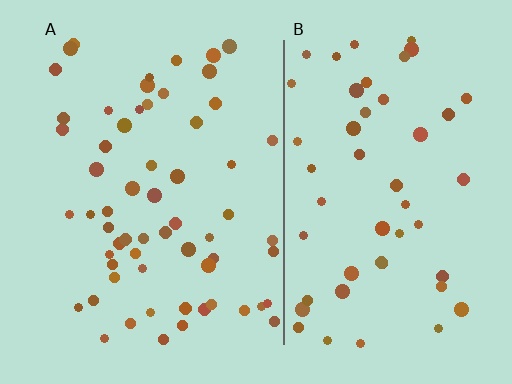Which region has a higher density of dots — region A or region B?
A (the left).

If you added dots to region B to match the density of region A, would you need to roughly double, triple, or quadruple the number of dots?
Approximately double.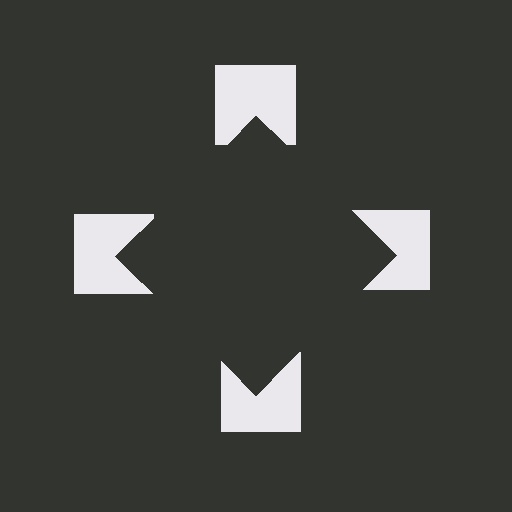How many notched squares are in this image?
There are 4 — one at each vertex of the illusory square.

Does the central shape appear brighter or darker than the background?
It typically appears slightly darker than the background, even though no actual brightness change is drawn.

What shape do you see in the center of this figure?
An illusory square — its edges are inferred from the aligned wedge cuts in the notched squares, not physically drawn.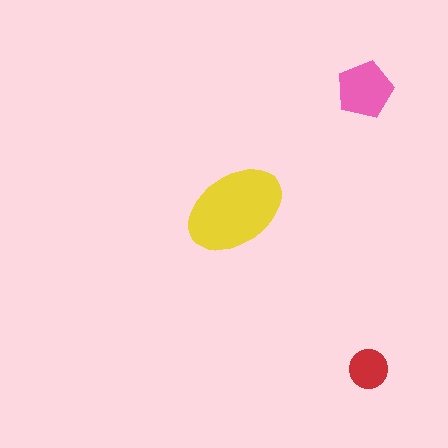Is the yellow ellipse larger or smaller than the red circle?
Larger.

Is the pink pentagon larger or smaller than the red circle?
Larger.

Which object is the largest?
The yellow ellipse.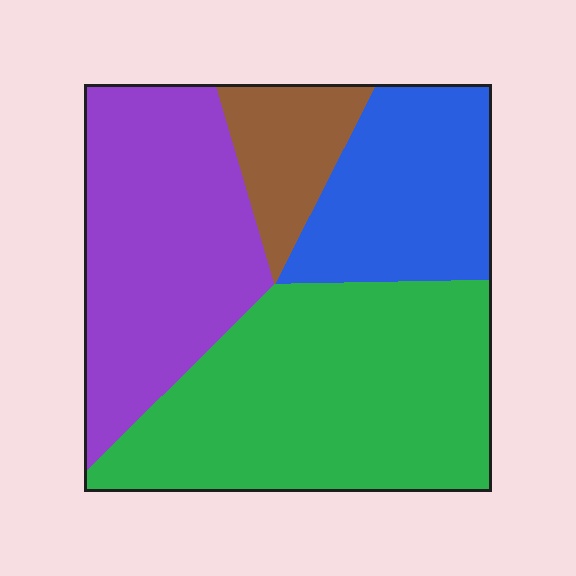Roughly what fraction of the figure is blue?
Blue takes up less than a quarter of the figure.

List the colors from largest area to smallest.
From largest to smallest: green, purple, blue, brown.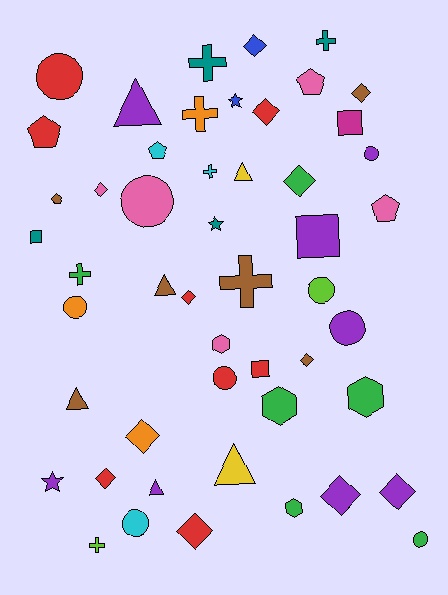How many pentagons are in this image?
There are 5 pentagons.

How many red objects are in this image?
There are 8 red objects.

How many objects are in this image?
There are 50 objects.